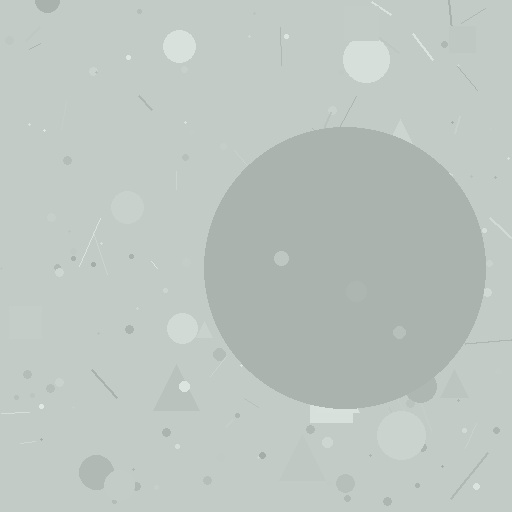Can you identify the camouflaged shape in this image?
The camouflaged shape is a circle.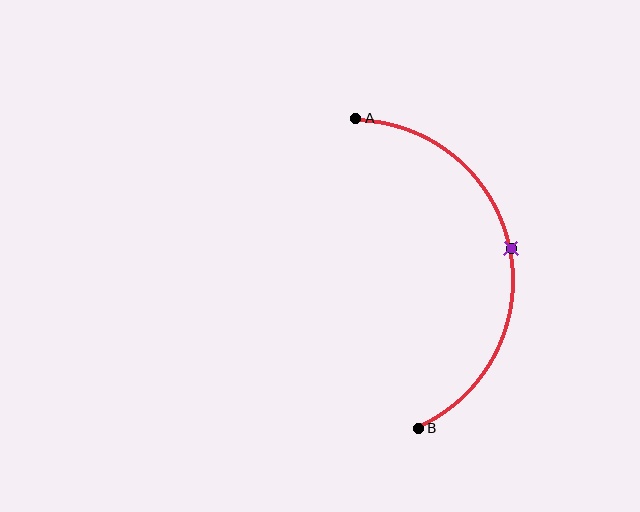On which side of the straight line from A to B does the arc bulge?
The arc bulges to the right of the straight line connecting A and B.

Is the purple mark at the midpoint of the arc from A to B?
Yes. The purple mark lies on the arc at equal arc-length from both A and B — it is the arc midpoint.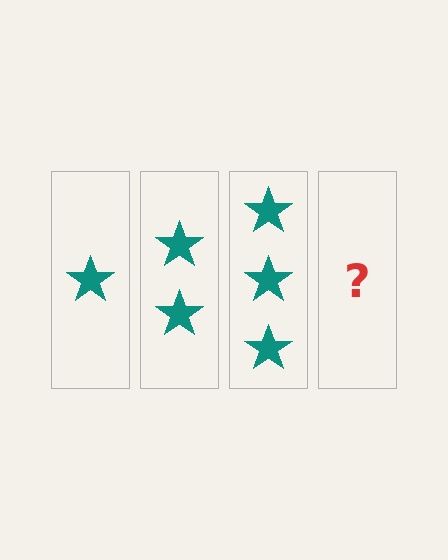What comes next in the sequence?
The next element should be 4 stars.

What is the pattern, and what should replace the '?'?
The pattern is that each step adds one more star. The '?' should be 4 stars.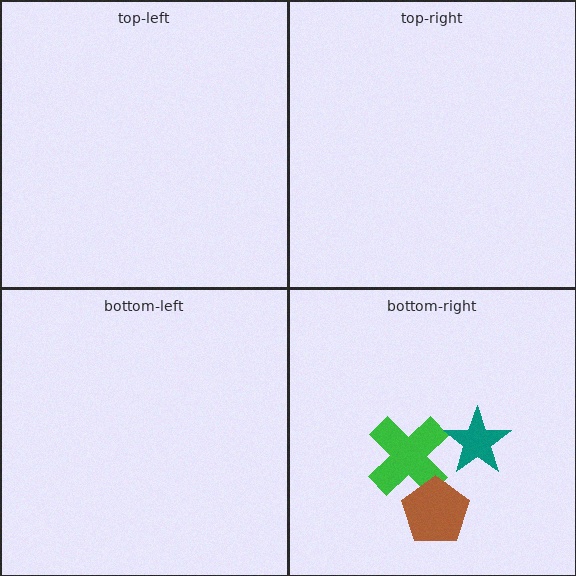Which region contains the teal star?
The bottom-right region.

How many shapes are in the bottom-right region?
3.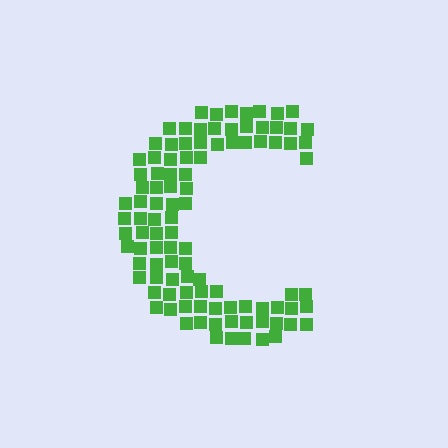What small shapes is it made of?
It is made of small squares.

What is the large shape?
The large shape is the letter C.